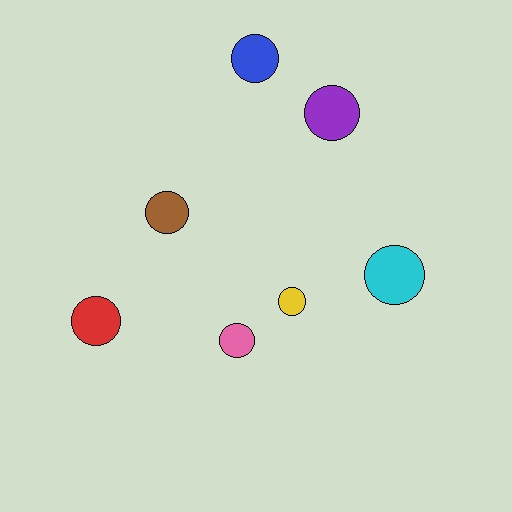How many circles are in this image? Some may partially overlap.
There are 7 circles.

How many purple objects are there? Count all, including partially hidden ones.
There is 1 purple object.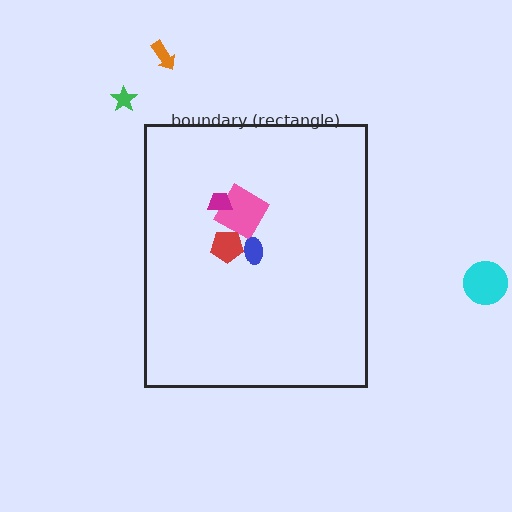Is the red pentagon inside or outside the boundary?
Inside.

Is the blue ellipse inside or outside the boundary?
Inside.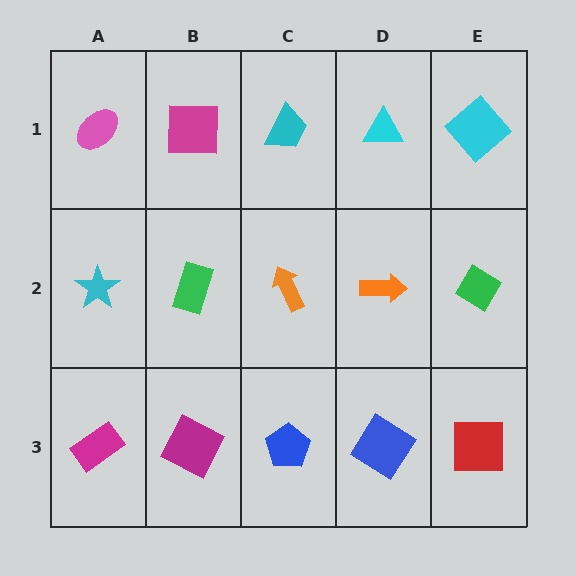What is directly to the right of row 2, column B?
An orange arrow.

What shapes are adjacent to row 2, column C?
A cyan trapezoid (row 1, column C), a blue pentagon (row 3, column C), a green rectangle (row 2, column B), an orange arrow (row 2, column D).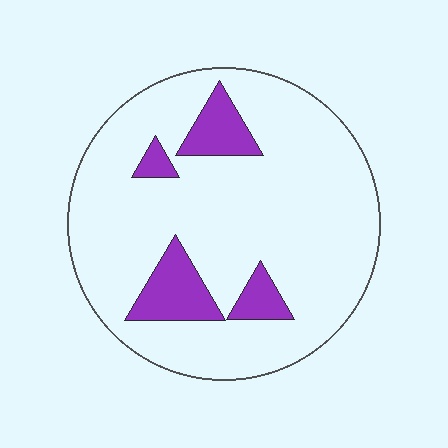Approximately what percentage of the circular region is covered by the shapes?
Approximately 15%.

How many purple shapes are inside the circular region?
4.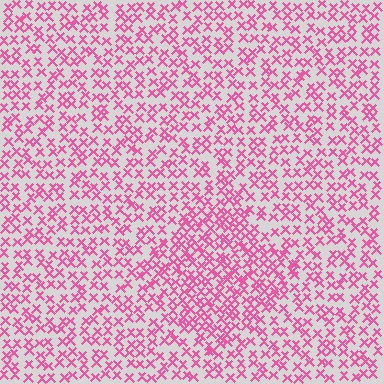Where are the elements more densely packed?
The elements are more densely packed inside the diamond boundary.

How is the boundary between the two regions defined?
The boundary is defined by a change in element density (approximately 1.6x ratio). All elements are the same color, size, and shape.